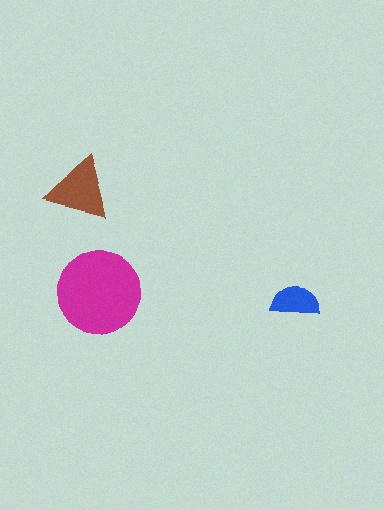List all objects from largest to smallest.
The magenta circle, the brown triangle, the blue semicircle.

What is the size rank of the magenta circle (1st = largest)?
1st.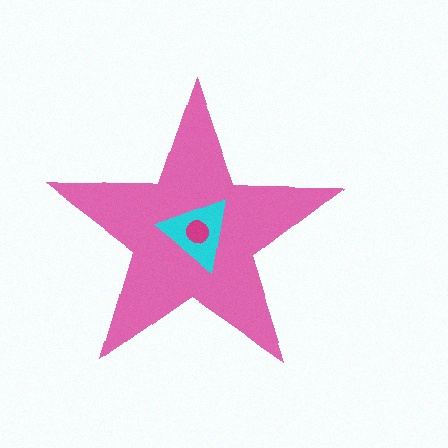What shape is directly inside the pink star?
The cyan triangle.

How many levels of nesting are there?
3.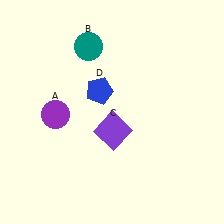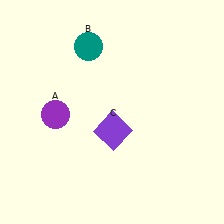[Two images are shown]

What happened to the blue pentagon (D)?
The blue pentagon (D) was removed in Image 2. It was in the top-left area of Image 1.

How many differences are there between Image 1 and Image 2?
There is 1 difference between the two images.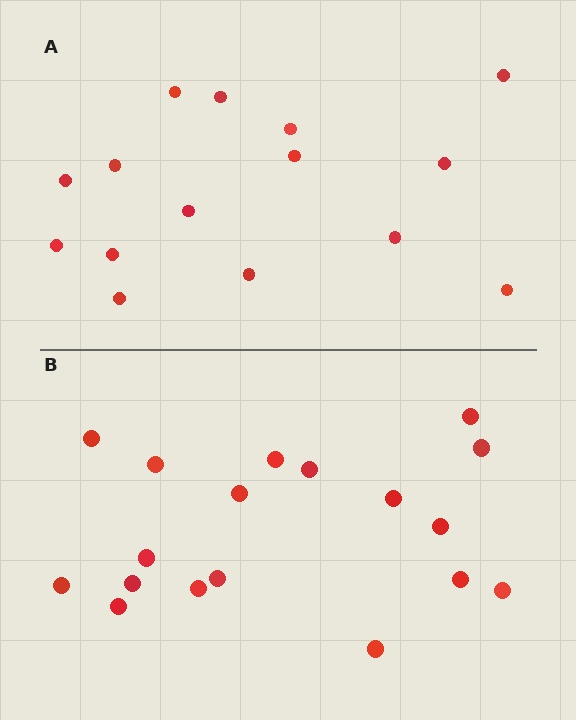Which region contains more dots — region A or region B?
Region B (the bottom region) has more dots.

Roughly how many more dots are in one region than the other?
Region B has just a few more — roughly 2 or 3 more dots than region A.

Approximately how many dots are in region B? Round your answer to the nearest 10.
About 20 dots. (The exact count is 18, which rounds to 20.)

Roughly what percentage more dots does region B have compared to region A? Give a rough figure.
About 20% more.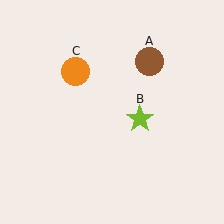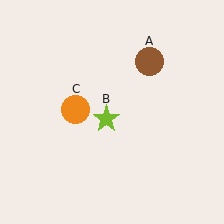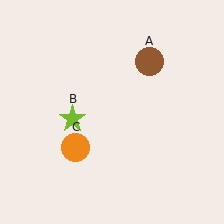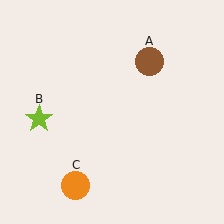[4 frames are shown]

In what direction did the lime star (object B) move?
The lime star (object B) moved left.